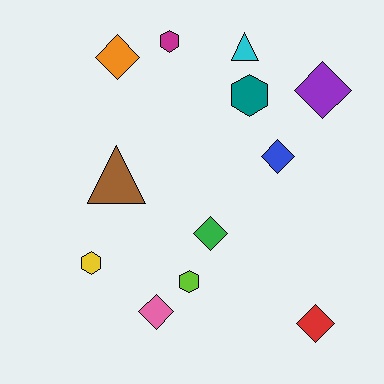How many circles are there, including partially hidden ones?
There are no circles.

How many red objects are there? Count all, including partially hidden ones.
There is 1 red object.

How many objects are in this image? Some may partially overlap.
There are 12 objects.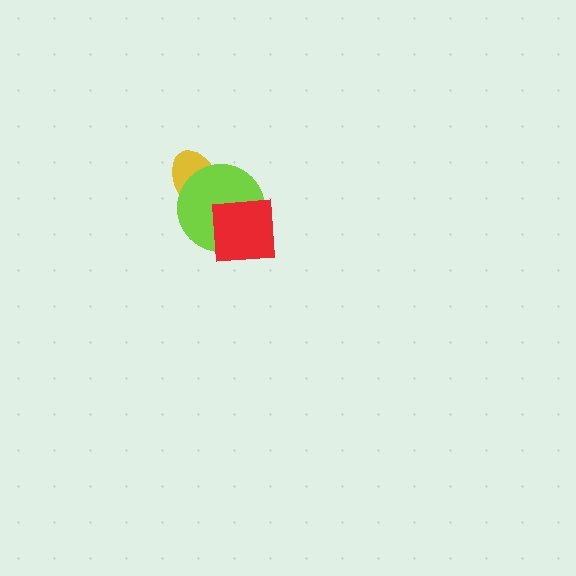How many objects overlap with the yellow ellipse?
1 object overlaps with the yellow ellipse.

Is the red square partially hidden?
No, no other shape covers it.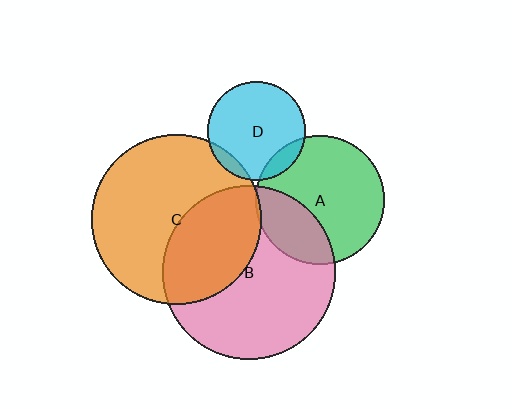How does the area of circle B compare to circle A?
Approximately 1.8 times.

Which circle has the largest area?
Circle B (pink).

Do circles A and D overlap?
Yes.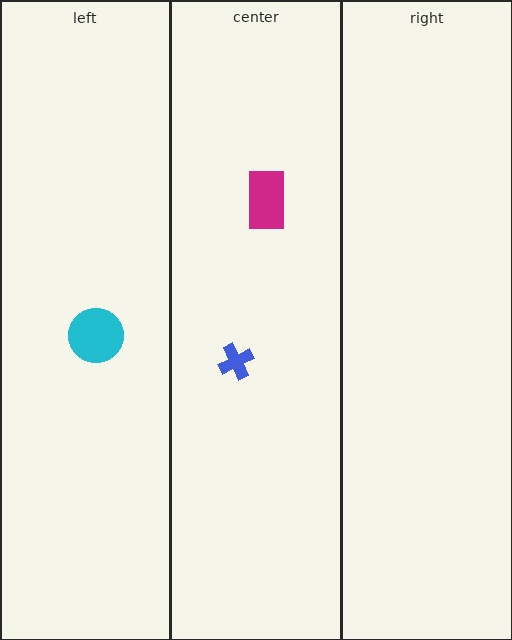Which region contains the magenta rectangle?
The center region.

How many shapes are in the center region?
2.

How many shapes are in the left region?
1.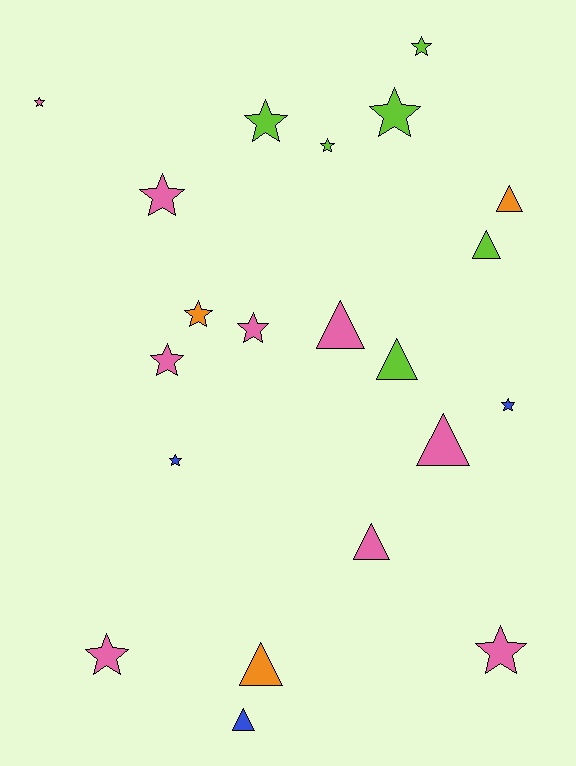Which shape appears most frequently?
Star, with 13 objects.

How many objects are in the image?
There are 21 objects.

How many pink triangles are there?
There are 3 pink triangles.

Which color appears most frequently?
Pink, with 9 objects.